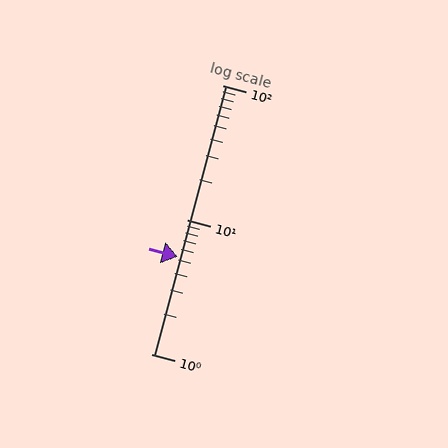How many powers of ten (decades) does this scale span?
The scale spans 2 decades, from 1 to 100.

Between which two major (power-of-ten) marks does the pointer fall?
The pointer is between 1 and 10.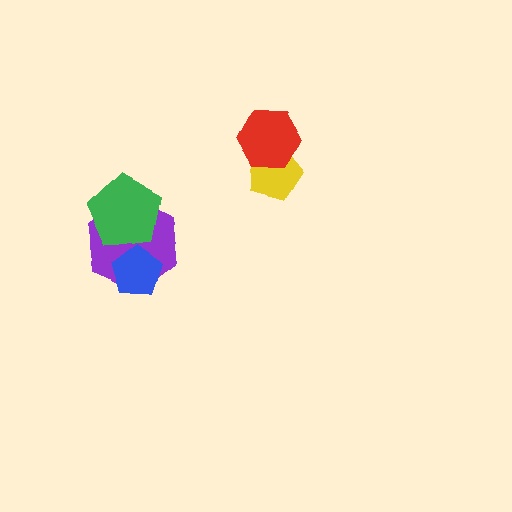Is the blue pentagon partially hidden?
No, no other shape covers it.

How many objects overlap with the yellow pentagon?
1 object overlaps with the yellow pentagon.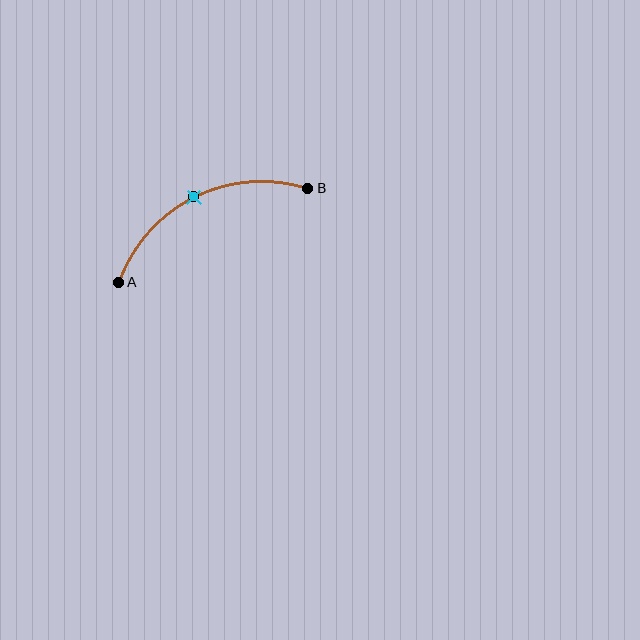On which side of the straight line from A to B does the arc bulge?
The arc bulges above the straight line connecting A and B.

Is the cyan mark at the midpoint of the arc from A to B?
Yes. The cyan mark lies on the arc at equal arc-length from both A and B — it is the arc midpoint.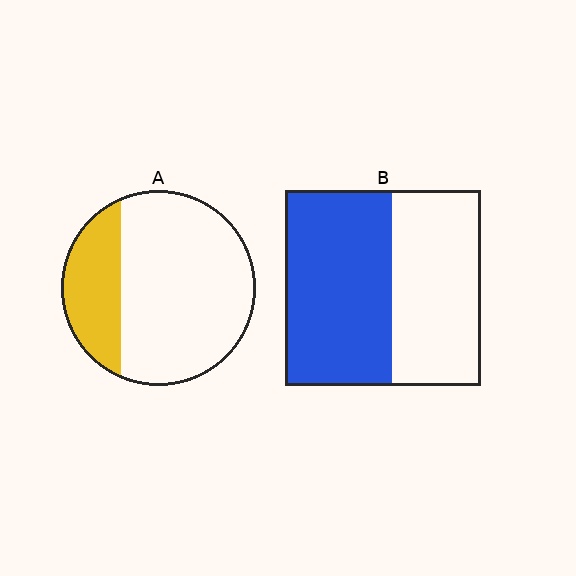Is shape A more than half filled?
No.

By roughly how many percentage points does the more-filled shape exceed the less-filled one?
By roughly 30 percentage points (B over A).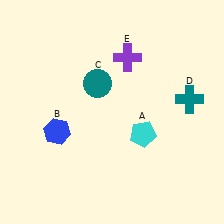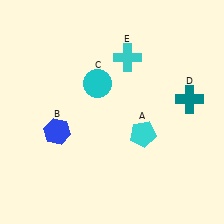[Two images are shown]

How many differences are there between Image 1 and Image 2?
There are 2 differences between the two images.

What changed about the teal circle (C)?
In Image 1, C is teal. In Image 2, it changed to cyan.